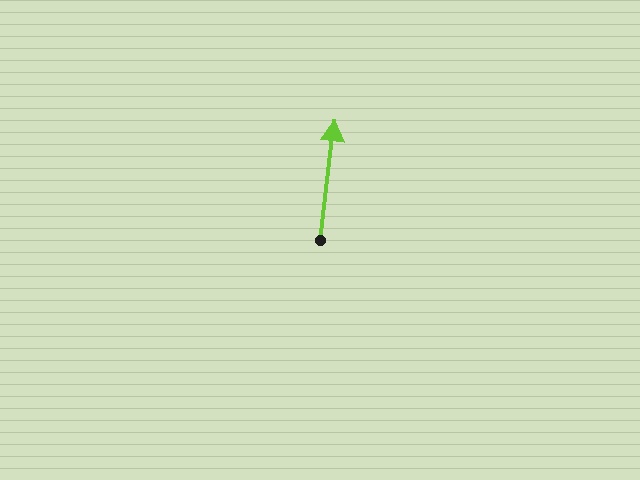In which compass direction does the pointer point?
North.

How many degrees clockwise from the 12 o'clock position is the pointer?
Approximately 7 degrees.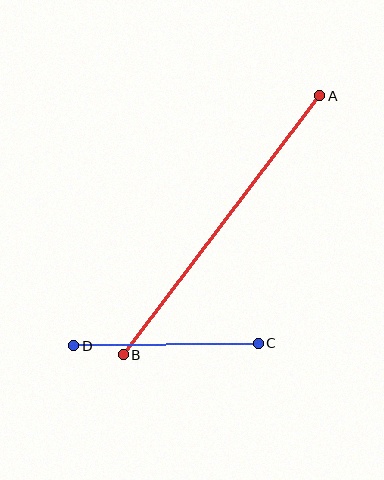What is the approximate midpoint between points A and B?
The midpoint is at approximately (221, 225) pixels.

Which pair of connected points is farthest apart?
Points A and B are farthest apart.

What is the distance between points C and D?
The distance is approximately 185 pixels.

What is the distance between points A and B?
The distance is approximately 325 pixels.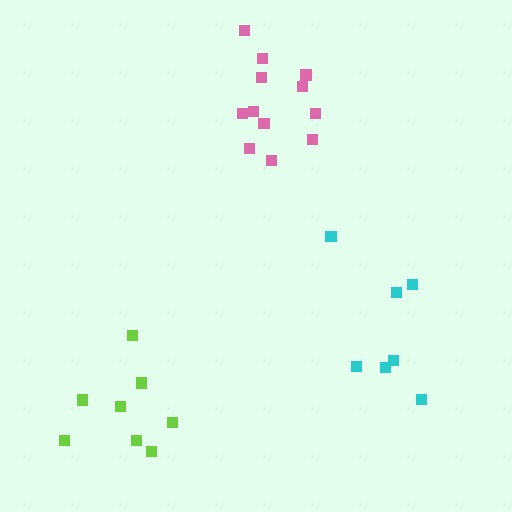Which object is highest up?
The pink cluster is topmost.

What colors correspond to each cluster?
The clusters are colored: lime, cyan, pink.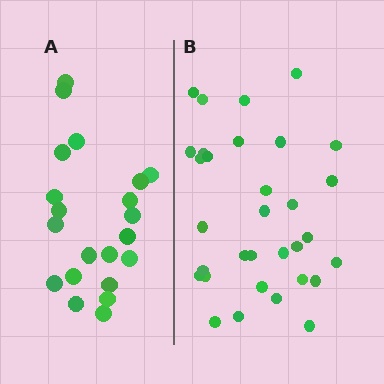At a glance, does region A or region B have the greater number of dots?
Region B (the right region) has more dots.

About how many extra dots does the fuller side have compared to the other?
Region B has roughly 12 or so more dots than region A.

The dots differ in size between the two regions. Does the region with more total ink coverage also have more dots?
No. Region A has more total ink coverage because its dots are larger, but region B actually contains more individual dots. Total area can be misleading — the number of items is what matters here.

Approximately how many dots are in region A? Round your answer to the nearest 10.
About 20 dots. (The exact count is 21, which rounds to 20.)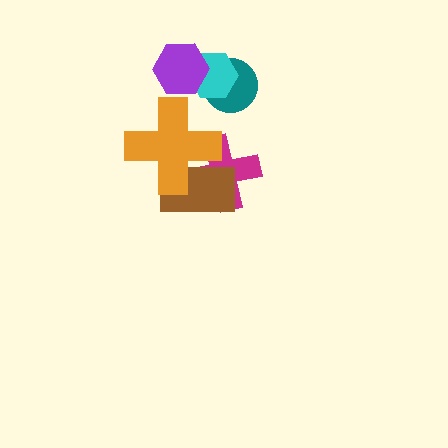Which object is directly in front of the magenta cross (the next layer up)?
The brown rectangle is directly in front of the magenta cross.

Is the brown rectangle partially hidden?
Yes, it is partially covered by another shape.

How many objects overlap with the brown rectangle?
2 objects overlap with the brown rectangle.